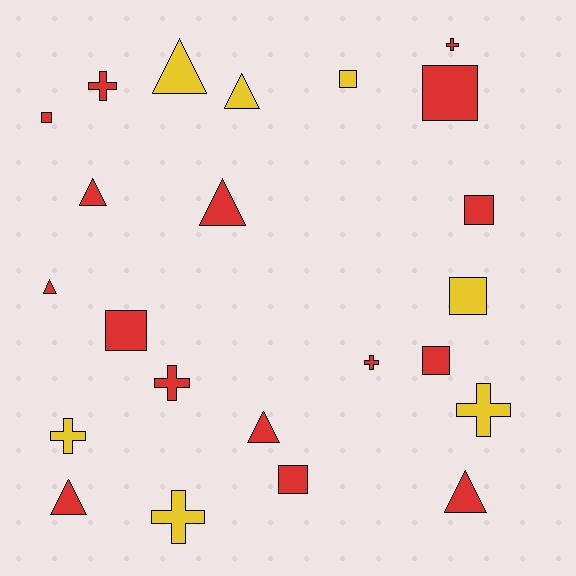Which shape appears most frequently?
Triangle, with 8 objects.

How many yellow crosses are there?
There are 3 yellow crosses.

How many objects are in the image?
There are 23 objects.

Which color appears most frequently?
Red, with 16 objects.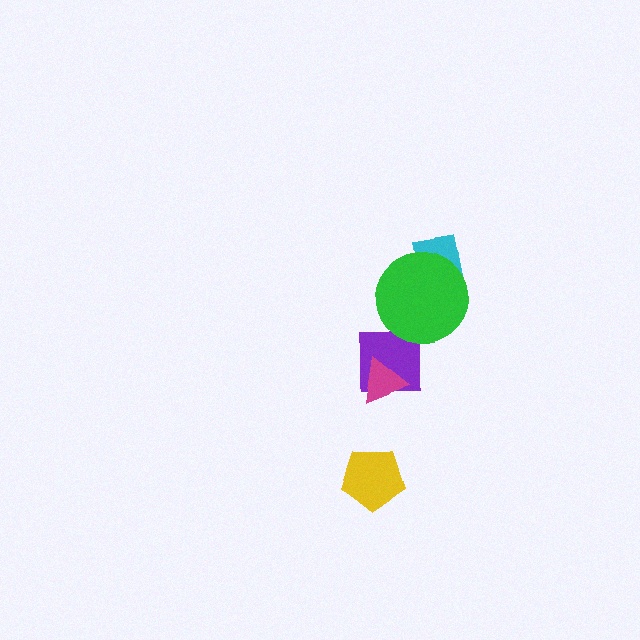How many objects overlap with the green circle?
1 object overlaps with the green circle.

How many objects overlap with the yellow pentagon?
0 objects overlap with the yellow pentagon.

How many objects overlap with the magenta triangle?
1 object overlaps with the magenta triangle.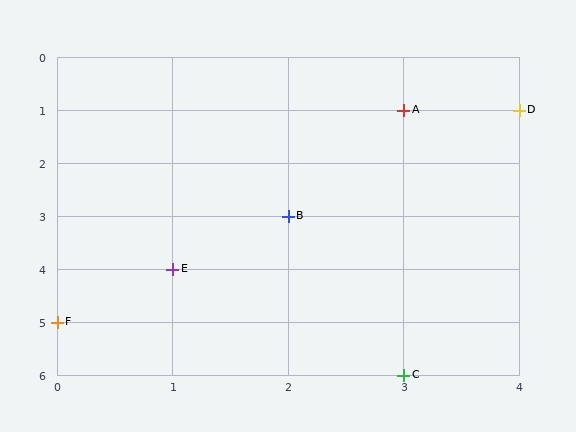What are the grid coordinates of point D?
Point D is at grid coordinates (4, 1).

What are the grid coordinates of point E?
Point E is at grid coordinates (1, 4).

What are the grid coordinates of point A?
Point A is at grid coordinates (3, 1).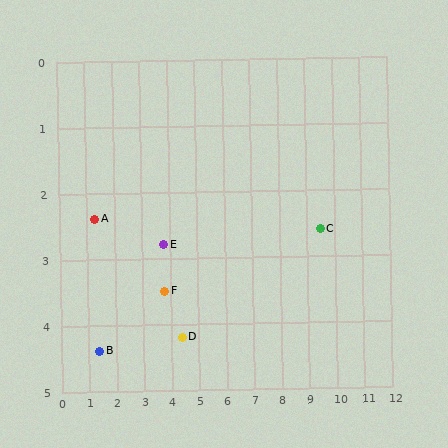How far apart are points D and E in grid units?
Points D and E are about 1.5 grid units apart.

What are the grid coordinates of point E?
Point E is at approximately (3.8, 2.8).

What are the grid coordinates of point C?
Point C is at approximately (9.5, 2.6).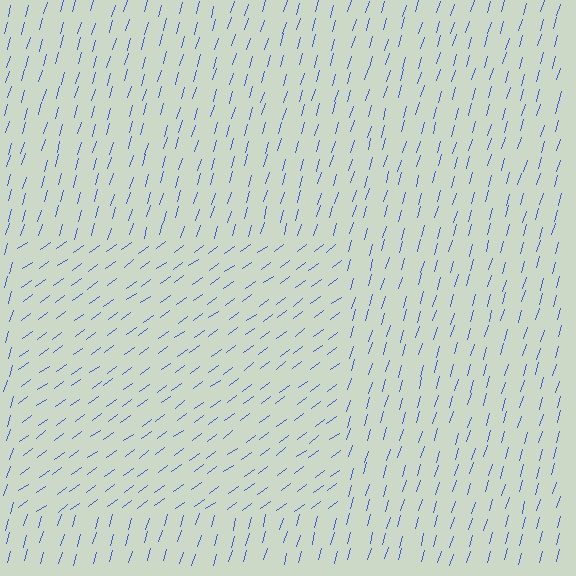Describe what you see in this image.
The image is filled with small blue line segments. A rectangle region in the image has lines oriented differently from the surrounding lines, creating a visible texture boundary.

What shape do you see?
I see a rectangle.